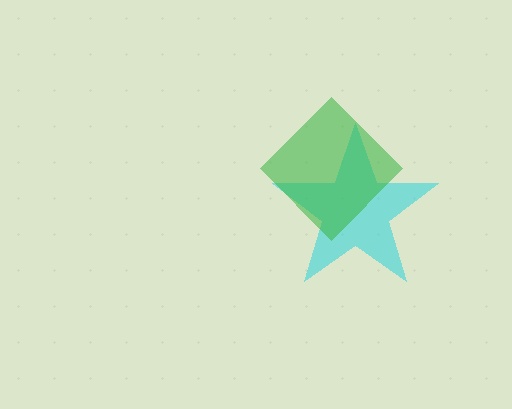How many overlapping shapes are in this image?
There are 2 overlapping shapes in the image.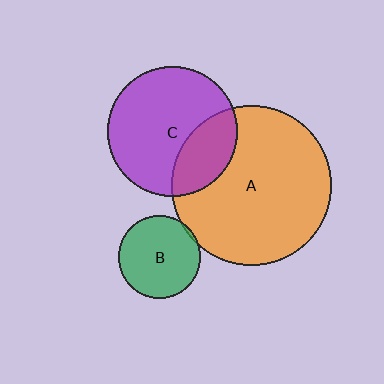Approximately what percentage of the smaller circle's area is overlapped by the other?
Approximately 5%.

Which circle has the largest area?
Circle A (orange).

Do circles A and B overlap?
Yes.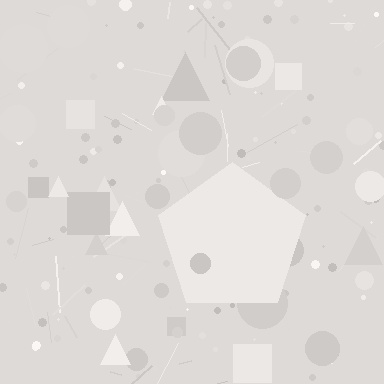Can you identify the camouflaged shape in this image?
The camouflaged shape is a pentagon.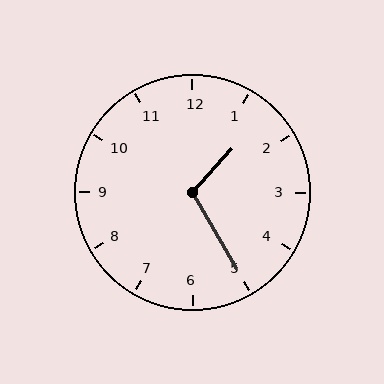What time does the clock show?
1:25.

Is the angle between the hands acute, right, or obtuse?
It is obtuse.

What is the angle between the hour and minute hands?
Approximately 108 degrees.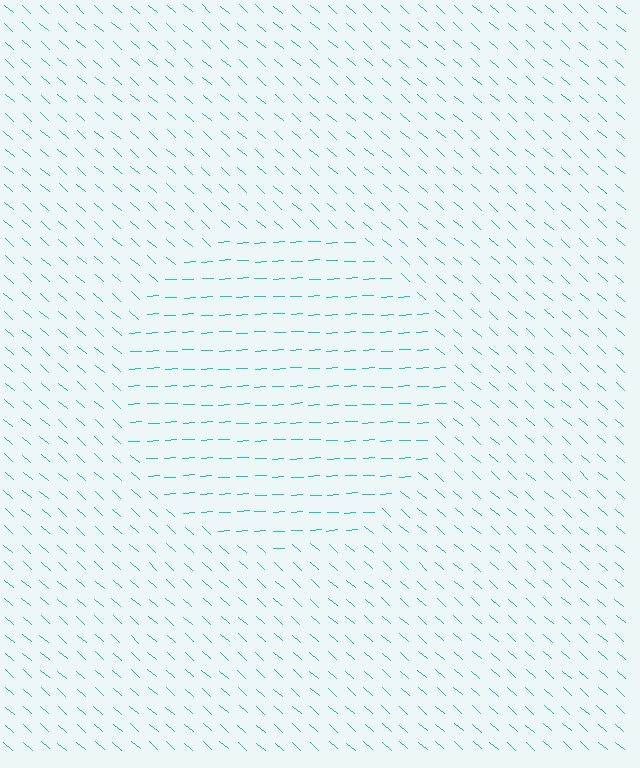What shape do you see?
I see a circle.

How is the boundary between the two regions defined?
The boundary is defined purely by a change in line orientation (approximately 45 degrees difference). All lines are the same color and thickness.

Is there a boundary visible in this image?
Yes, there is a texture boundary formed by a change in line orientation.